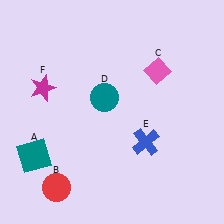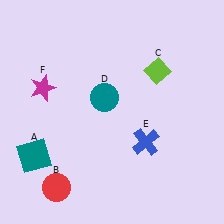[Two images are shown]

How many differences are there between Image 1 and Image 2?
There is 1 difference between the two images.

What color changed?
The diamond (C) changed from pink in Image 1 to lime in Image 2.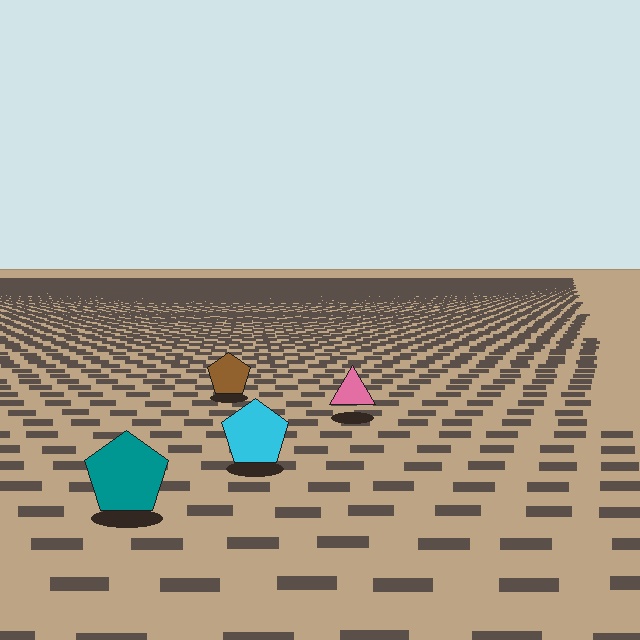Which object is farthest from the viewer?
The brown pentagon is farthest from the viewer. It appears smaller and the ground texture around it is denser.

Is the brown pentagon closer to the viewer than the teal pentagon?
No. The teal pentagon is closer — you can tell from the texture gradient: the ground texture is coarser near it.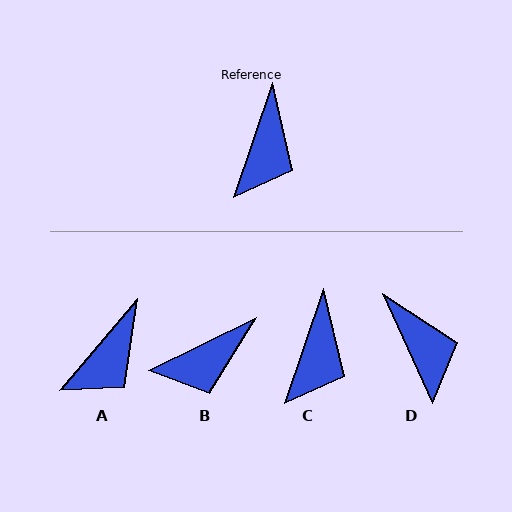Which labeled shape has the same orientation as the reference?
C.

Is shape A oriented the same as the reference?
No, it is off by about 22 degrees.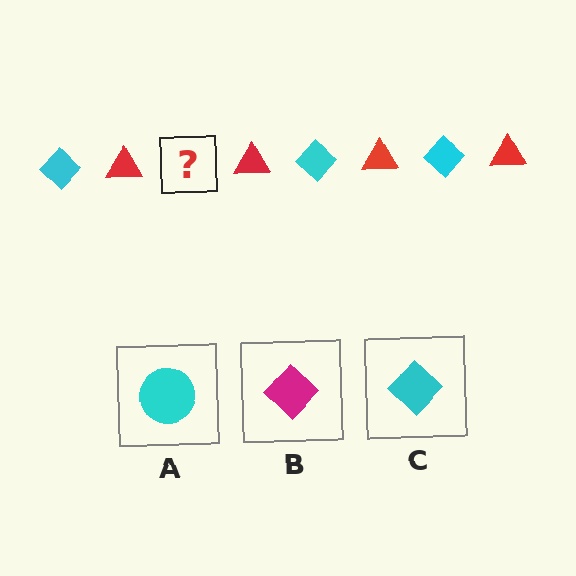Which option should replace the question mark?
Option C.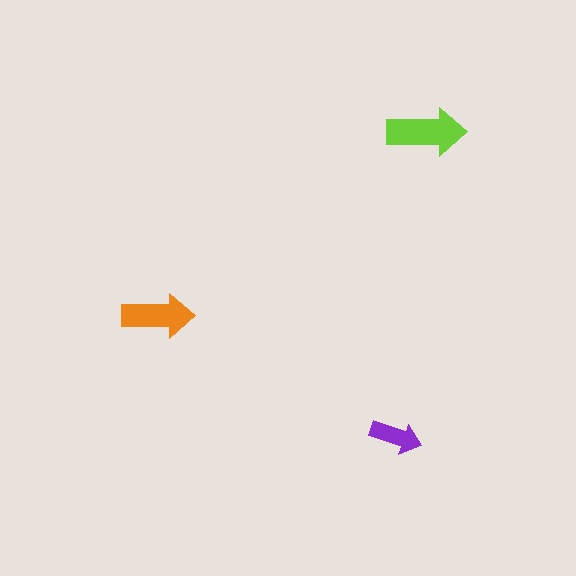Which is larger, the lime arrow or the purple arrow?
The lime one.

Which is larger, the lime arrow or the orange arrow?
The lime one.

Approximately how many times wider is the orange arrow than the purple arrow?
About 1.5 times wider.